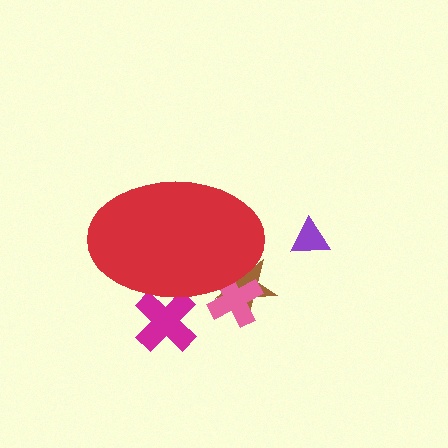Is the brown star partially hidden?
Yes, the brown star is partially hidden behind the red ellipse.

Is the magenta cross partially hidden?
Yes, the magenta cross is partially hidden behind the red ellipse.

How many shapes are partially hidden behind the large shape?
3 shapes are partially hidden.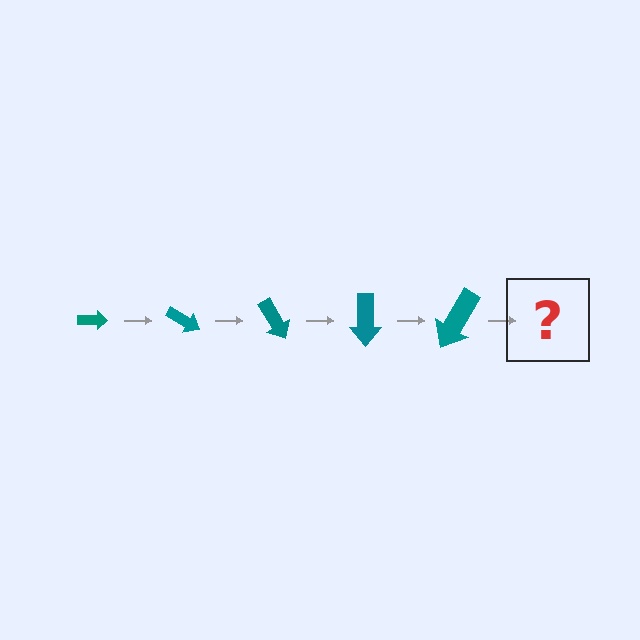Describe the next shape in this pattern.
It should be an arrow, larger than the previous one and rotated 150 degrees from the start.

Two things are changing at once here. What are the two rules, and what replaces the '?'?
The two rules are that the arrow grows larger each step and it rotates 30 degrees each step. The '?' should be an arrow, larger than the previous one and rotated 150 degrees from the start.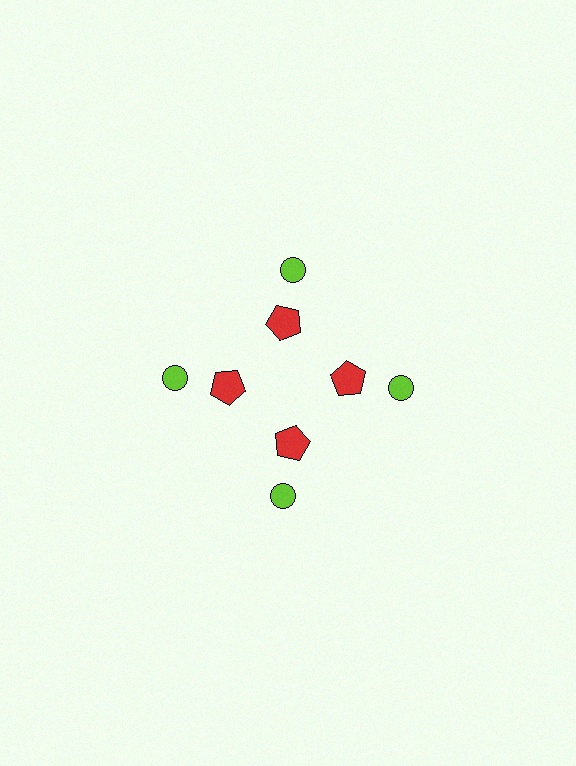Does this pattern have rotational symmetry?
Yes, this pattern has 4-fold rotational symmetry. It looks the same after rotating 90 degrees around the center.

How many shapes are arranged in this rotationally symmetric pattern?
There are 8 shapes, arranged in 4 groups of 2.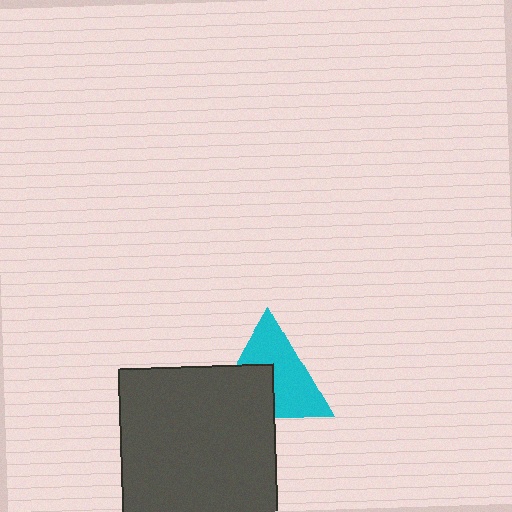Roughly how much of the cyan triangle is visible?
About half of it is visible (roughly 60%).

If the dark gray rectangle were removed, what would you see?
You would see the complete cyan triangle.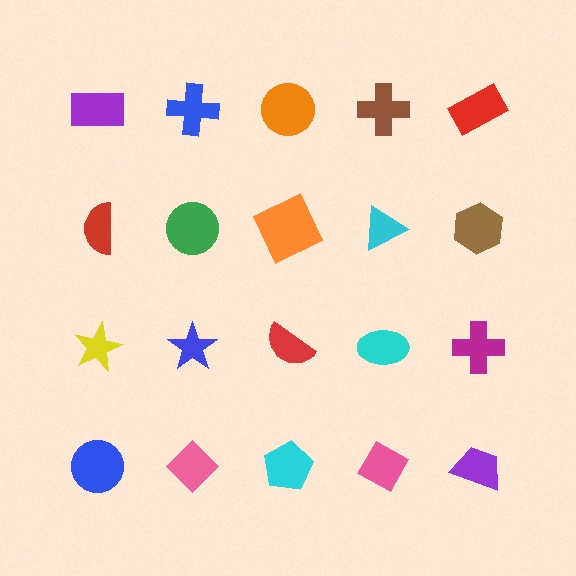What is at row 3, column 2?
A blue star.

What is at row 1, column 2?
A blue cross.